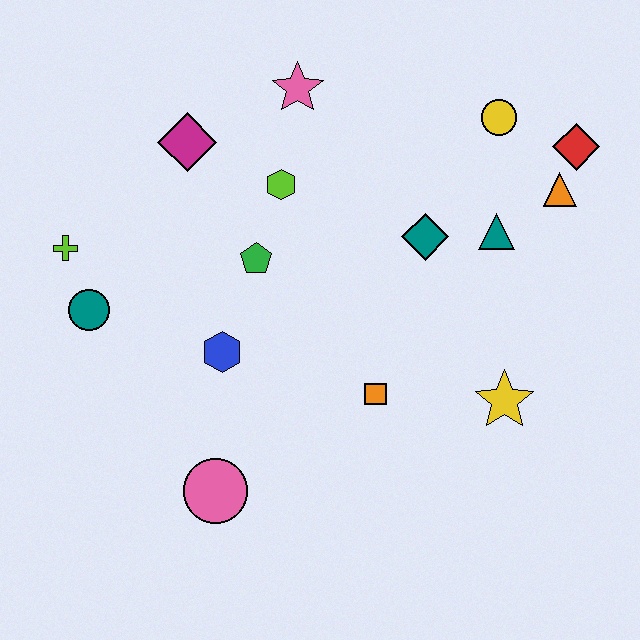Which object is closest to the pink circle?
The blue hexagon is closest to the pink circle.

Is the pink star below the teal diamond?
No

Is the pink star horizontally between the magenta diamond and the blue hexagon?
No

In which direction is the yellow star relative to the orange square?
The yellow star is to the right of the orange square.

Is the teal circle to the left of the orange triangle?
Yes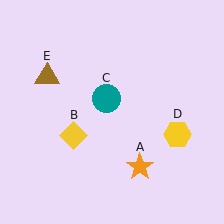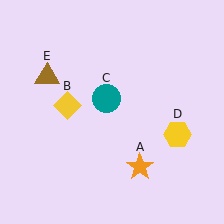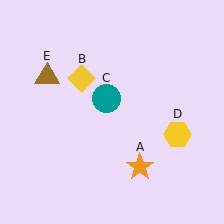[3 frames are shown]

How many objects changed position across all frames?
1 object changed position: yellow diamond (object B).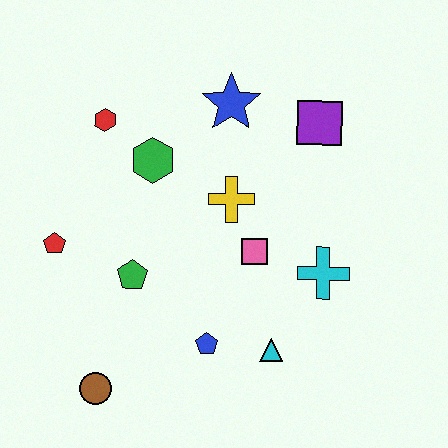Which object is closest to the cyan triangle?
The blue pentagon is closest to the cyan triangle.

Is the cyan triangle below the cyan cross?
Yes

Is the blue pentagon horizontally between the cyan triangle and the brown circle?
Yes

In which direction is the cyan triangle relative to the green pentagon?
The cyan triangle is to the right of the green pentagon.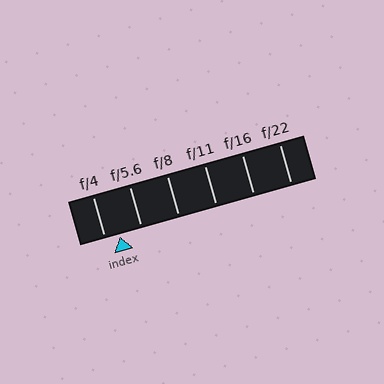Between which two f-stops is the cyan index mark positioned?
The index mark is between f/4 and f/5.6.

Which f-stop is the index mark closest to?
The index mark is closest to f/4.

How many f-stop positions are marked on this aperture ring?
There are 6 f-stop positions marked.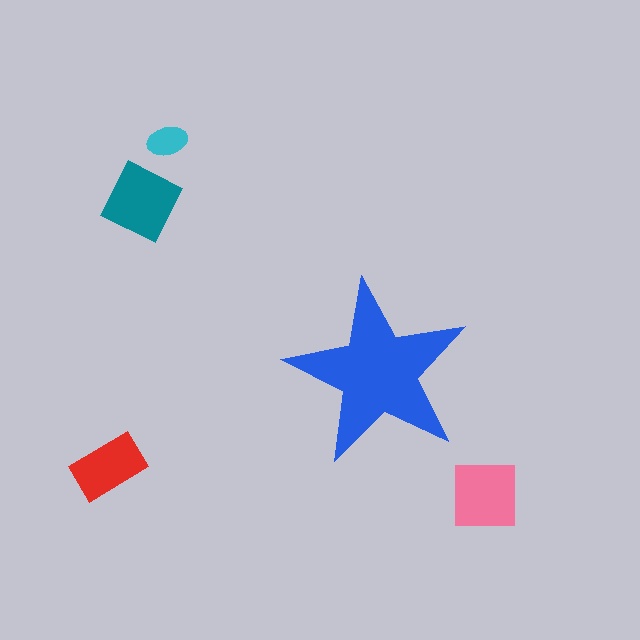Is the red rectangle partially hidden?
No, the red rectangle is fully visible.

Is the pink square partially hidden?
No, the pink square is fully visible.